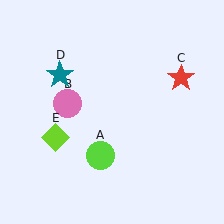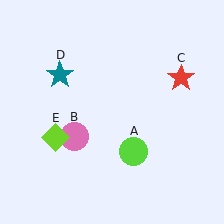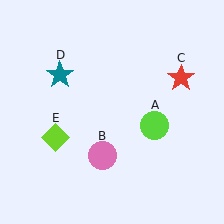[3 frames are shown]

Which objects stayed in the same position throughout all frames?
Red star (object C) and teal star (object D) and lime diamond (object E) remained stationary.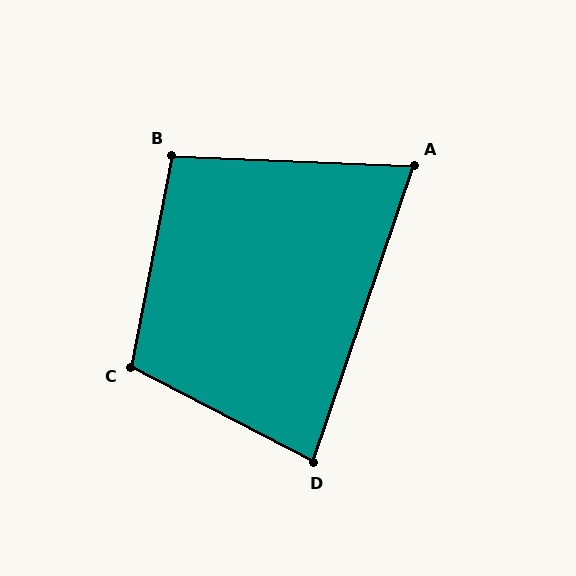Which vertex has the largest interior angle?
C, at approximately 107 degrees.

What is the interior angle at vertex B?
Approximately 99 degrees (obtuse).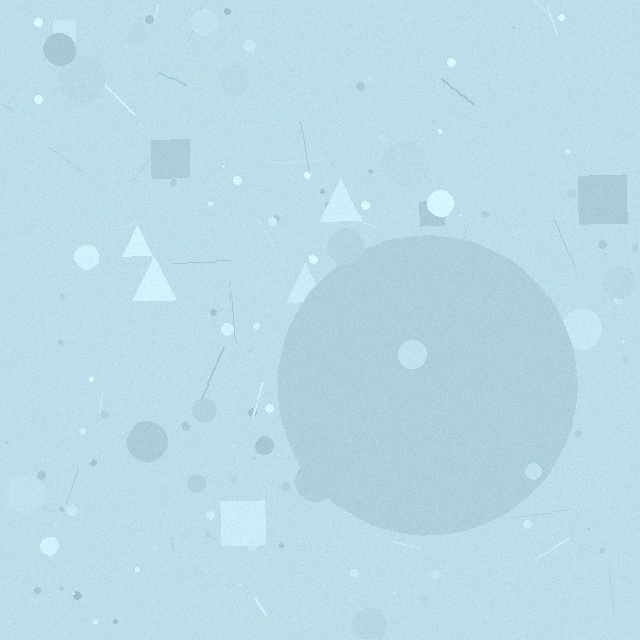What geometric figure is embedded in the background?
A circle is embedded in the background.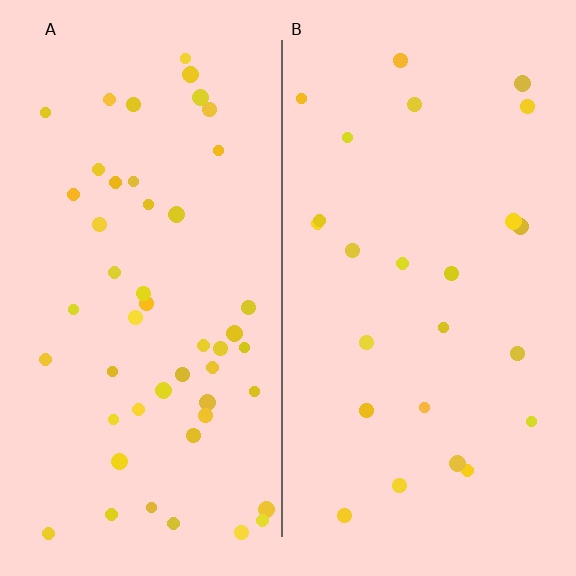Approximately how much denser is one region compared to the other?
Approximately 2.0× — region A over region B.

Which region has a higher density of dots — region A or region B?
A (the left).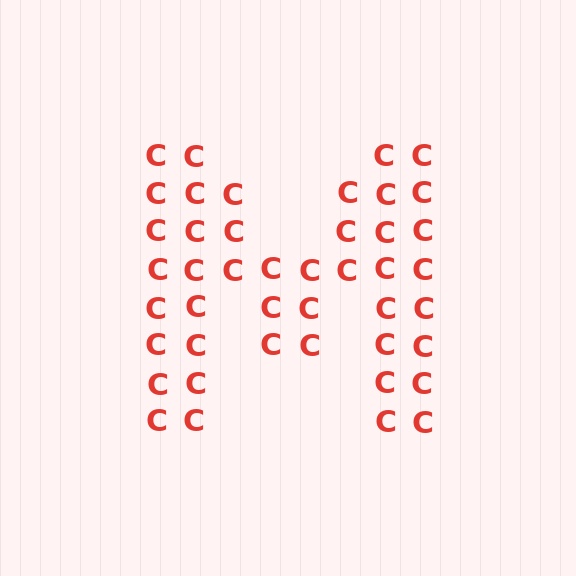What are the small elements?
The small elements are letter C's.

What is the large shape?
The large shape is the letter M.